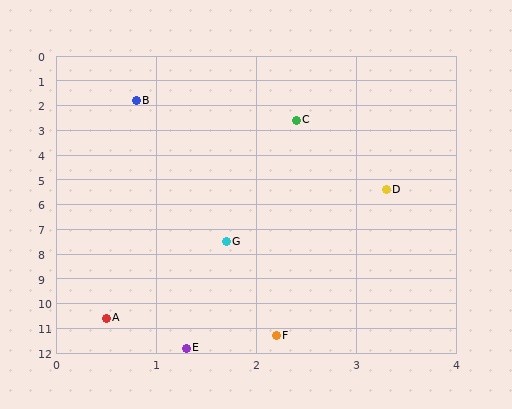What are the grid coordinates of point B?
Point B is at approximately (0.8, 1.8).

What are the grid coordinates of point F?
Point F is at approximately (2.2, 11.3).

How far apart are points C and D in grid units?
Points C and D are about 2.9 grid units apart.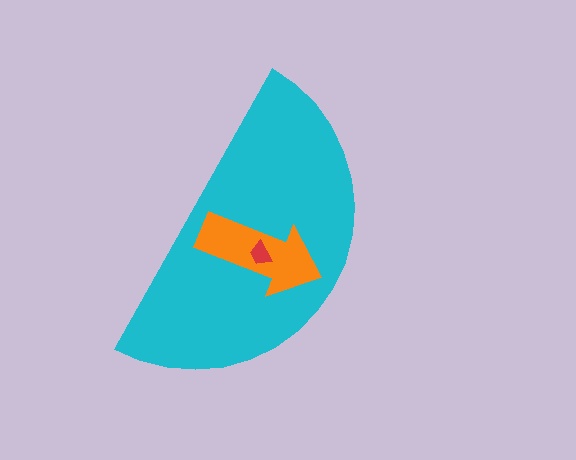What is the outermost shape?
The cyan semicircle.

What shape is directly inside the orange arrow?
The red trapezoid.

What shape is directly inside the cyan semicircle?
The orange arrow.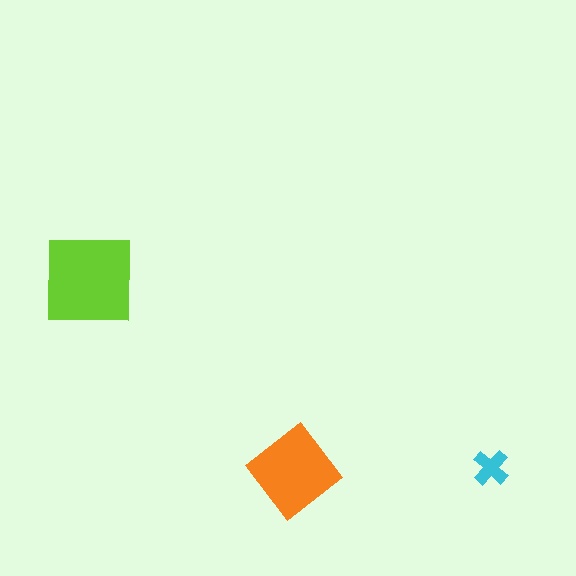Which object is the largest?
The lime square.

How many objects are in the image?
There are 3 objects in the image.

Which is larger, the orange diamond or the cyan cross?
The orange diamond.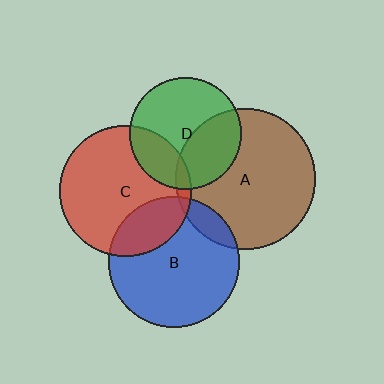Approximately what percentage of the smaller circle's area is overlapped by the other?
Approximately 35%.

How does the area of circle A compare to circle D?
Approximately 1.6 times.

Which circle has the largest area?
Circle A (brown).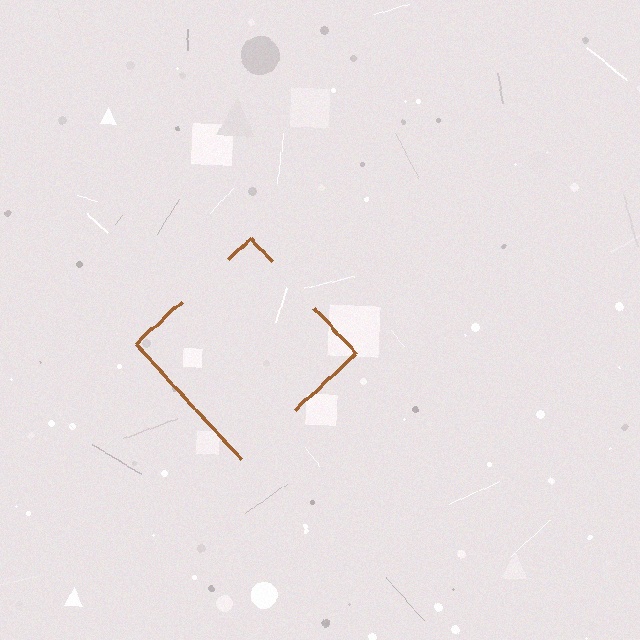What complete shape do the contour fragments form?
The contour fragments form a diamond.